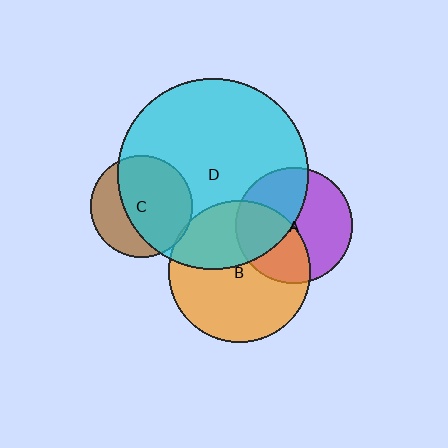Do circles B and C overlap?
Yes.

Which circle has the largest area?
Circle D (cyan).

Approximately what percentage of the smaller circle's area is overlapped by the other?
Approximately 5%.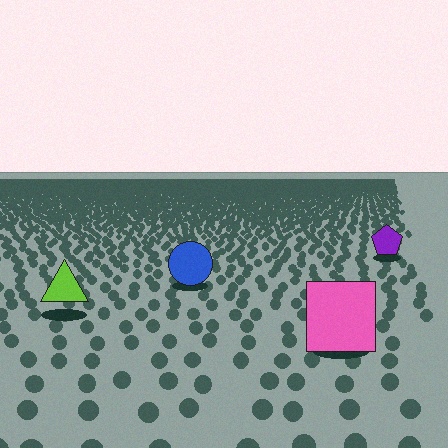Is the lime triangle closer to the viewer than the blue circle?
Yes. The lime triangle is closer — you can tell from the texture gradient: the ground texture is coarser near it.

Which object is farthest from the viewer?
The purple pentagon is farthest from the viewer. It appears smaller and the ground texture around it is denser.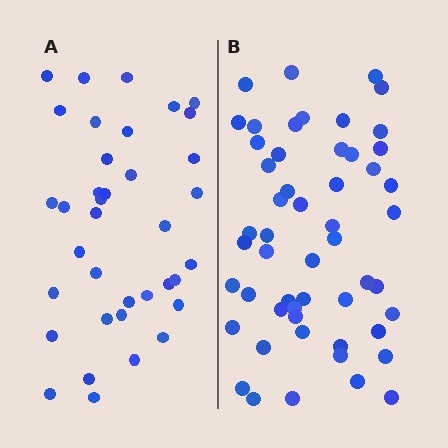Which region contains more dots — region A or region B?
Region B (the right region) has more dots.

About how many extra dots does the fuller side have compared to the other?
Region B has approximately 15 more dots than region A.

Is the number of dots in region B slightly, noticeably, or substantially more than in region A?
Region B has noticeably more, but not dramatically so. The ratio is roughly 1.4 to 1.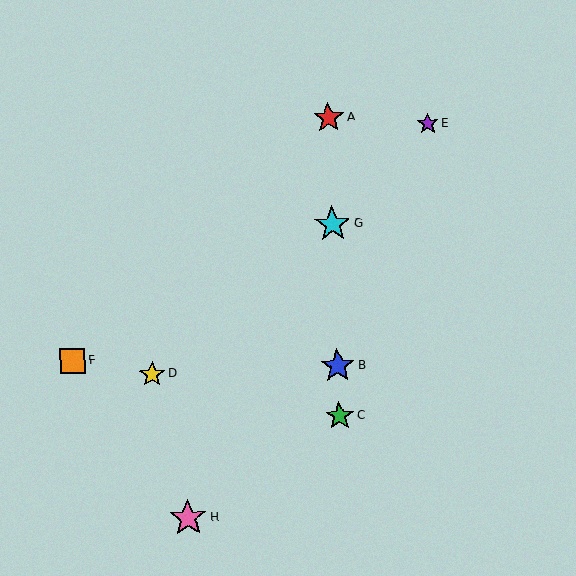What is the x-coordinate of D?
Object D is at x≈152.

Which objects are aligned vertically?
Objects A, B, C, G are aligned vertically.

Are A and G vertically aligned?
Yes, both are at x≈329.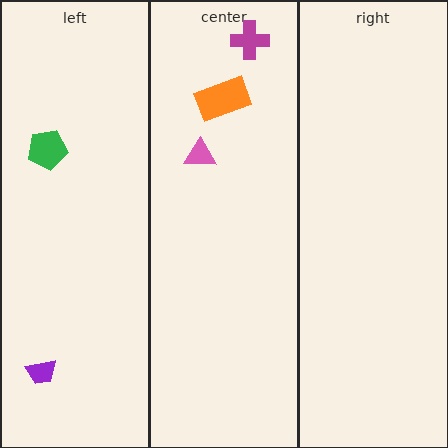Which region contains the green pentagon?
The left region.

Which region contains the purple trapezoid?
The left region.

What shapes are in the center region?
The magenta cross, the orange rectangle, the pink triangle.